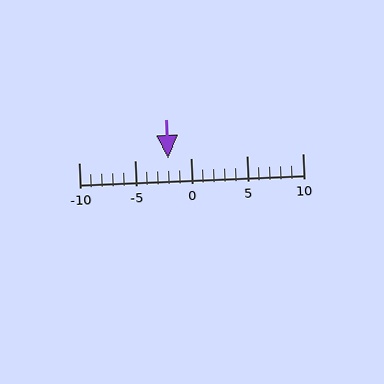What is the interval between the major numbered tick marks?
The major tick marks are spaced 5 units apart.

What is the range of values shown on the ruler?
The ruler shows values from -10 to 10.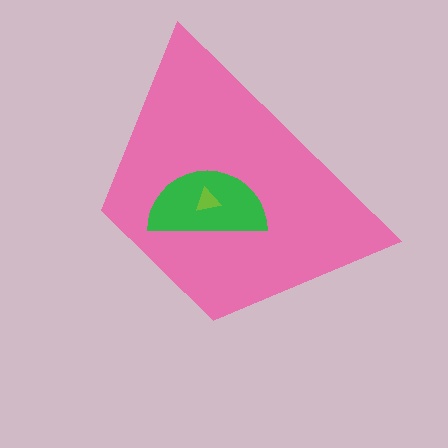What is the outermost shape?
The pink trapezoid.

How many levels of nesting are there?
3.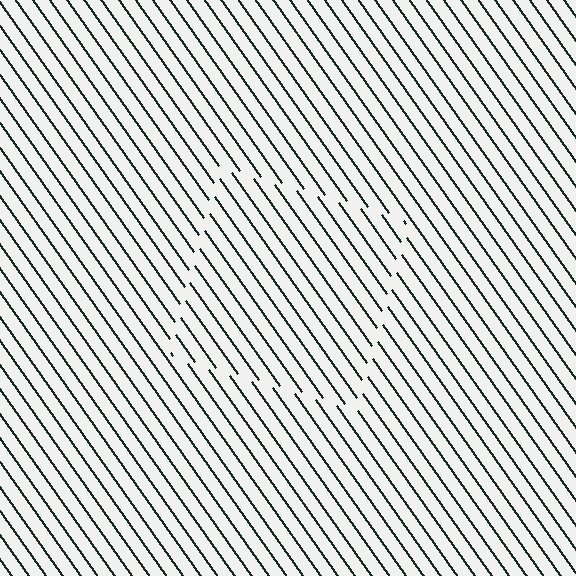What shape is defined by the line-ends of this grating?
An illusory square. The interior of the shape contains the same grating, shifted by half a period — the contour is defined by the phase discontinuity where line-ends from the inner and outer gratings abut.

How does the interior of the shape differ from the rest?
The interior of the shape contains the same grating, shifted by half a period — the contour is defined by the phase discontinuity where line-ends from the inner and outer gratings abut.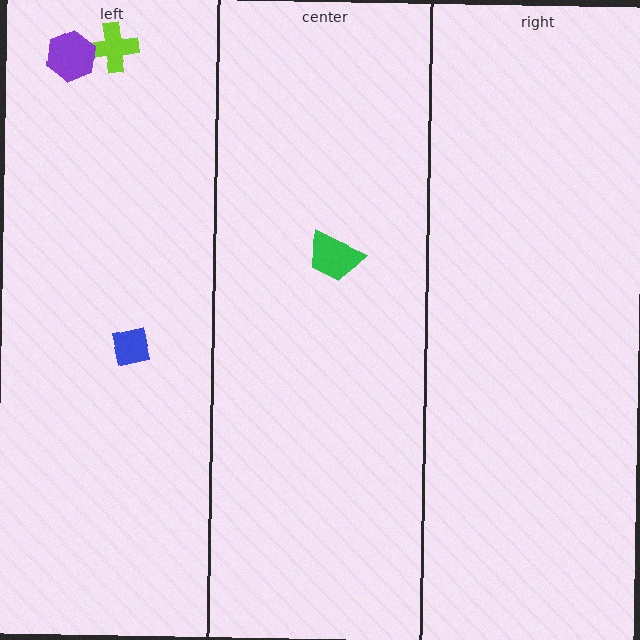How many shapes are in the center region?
1.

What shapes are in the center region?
The green trapezoid.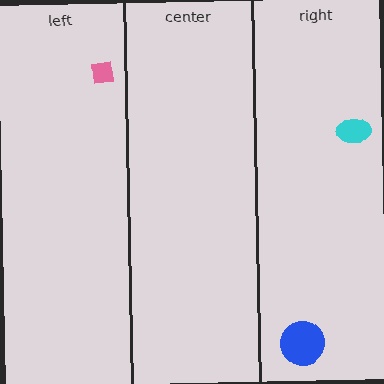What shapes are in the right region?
The cyan ellipse, the blue circle.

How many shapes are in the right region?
2.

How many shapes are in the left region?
1.